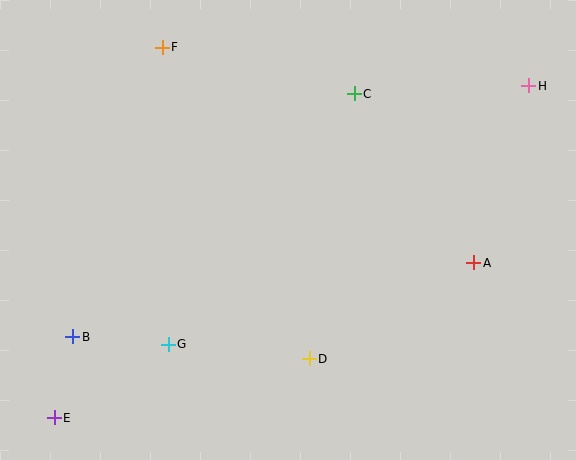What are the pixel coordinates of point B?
Point B is at (73, 337).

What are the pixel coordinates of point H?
Point H is at (529, 86).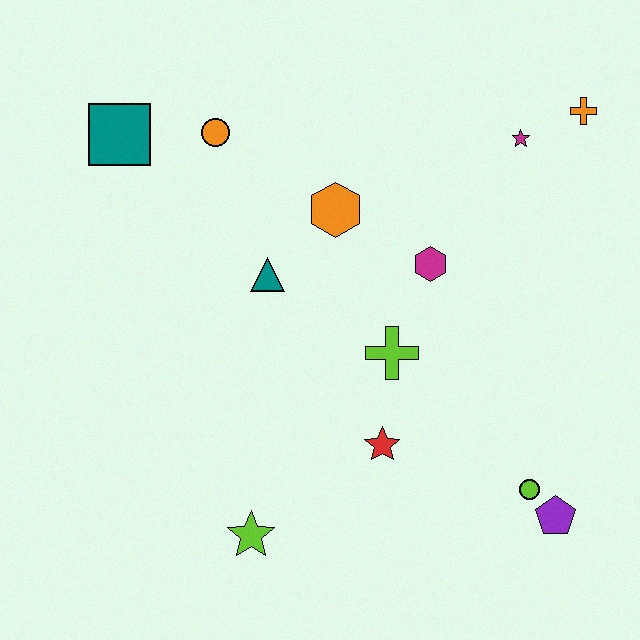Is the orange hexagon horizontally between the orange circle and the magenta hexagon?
Yes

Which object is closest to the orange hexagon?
The teal triangle is closest to the orange hexagon.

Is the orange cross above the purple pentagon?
Yes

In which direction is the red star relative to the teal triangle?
The red star is below the teal triangle.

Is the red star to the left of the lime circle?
Yes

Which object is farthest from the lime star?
The orange cross is farthest from the lime star.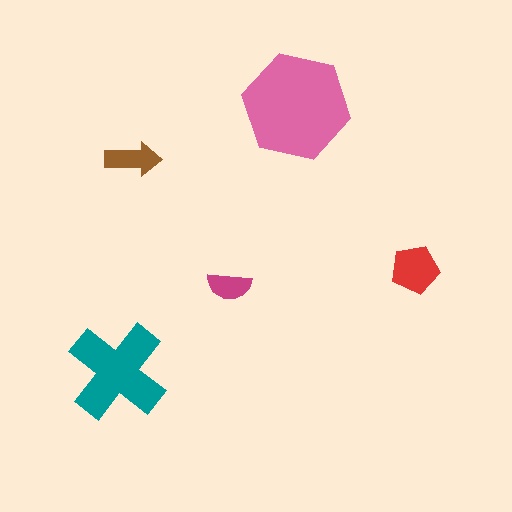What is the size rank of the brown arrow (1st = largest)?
4th.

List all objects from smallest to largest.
The magenta semicircle, the brown arrow, the red pentagon, the teal cross, the pink hexagon.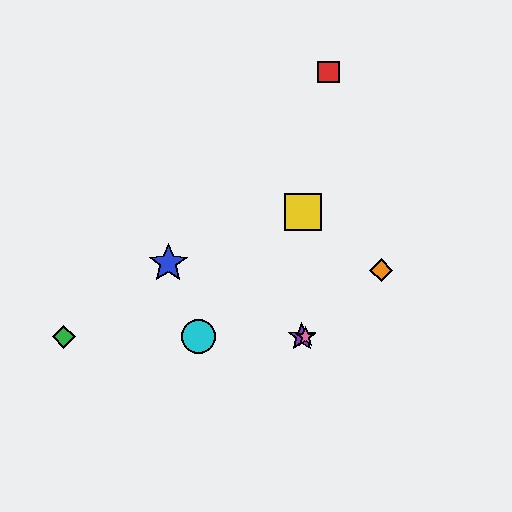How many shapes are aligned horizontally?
4 shapes (the green diamond, the purple star, the cyan circle, the pink star) are aligned horizontally.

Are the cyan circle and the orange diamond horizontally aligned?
No, the cyan circle is at y≈337 and the orange diamond is at y≈270.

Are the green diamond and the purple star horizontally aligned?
Yes, both are at y≈337.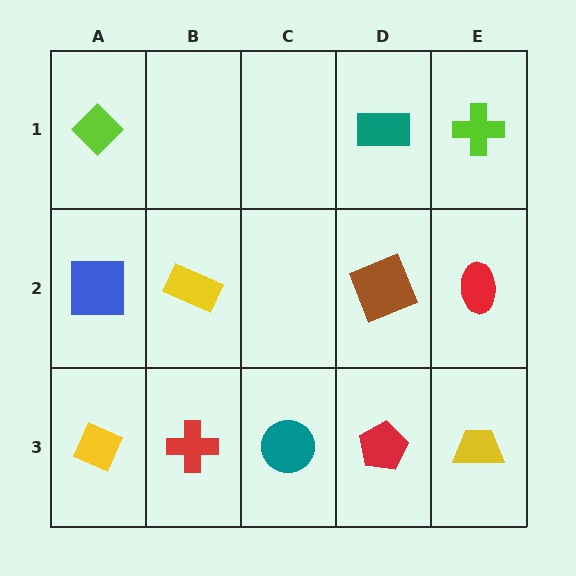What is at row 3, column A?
A yellow diamond.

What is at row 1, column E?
A lime cross.